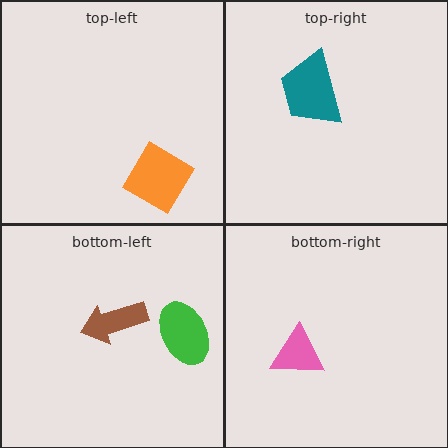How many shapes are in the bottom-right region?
1.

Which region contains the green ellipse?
The bottom-left region.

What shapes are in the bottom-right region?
The pink triangle.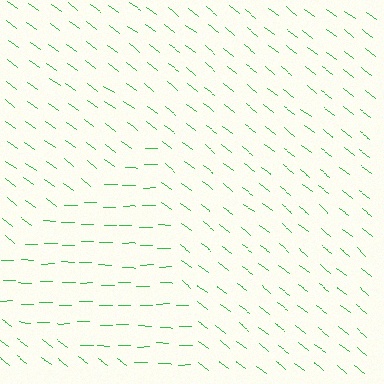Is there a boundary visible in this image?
Yes, there is a texture boundary formed by a change in line orientation.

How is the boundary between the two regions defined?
The boundary is defined purely by a change in line orientation (approximately 37 degrees difference). All lines are the same color and thickness.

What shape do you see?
I see a triangle.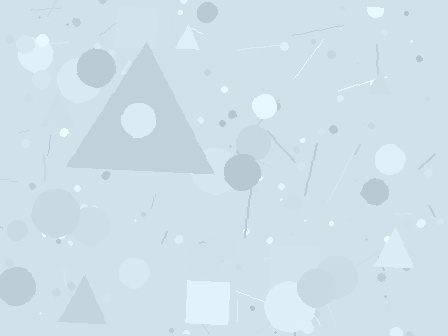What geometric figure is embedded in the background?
A triangle is embedded in the background.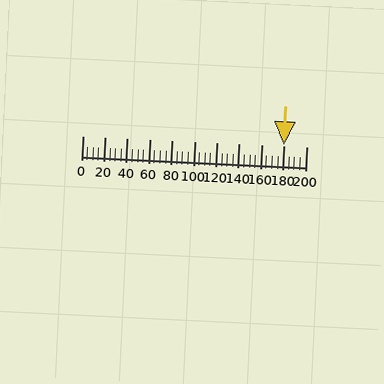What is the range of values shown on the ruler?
The ruler shows values from 0 to 200.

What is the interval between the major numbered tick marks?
The major tick marks are spaced 20 units apart.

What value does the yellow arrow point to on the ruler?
The yellow arrow points to approximately 180.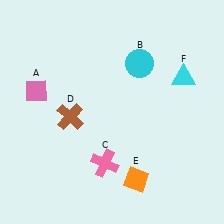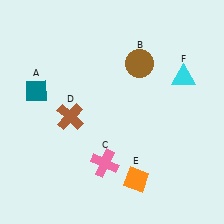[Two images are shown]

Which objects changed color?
A changed from pink to teal. B changed from cyan to brown.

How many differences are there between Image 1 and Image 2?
There are 2 differences between the two images.